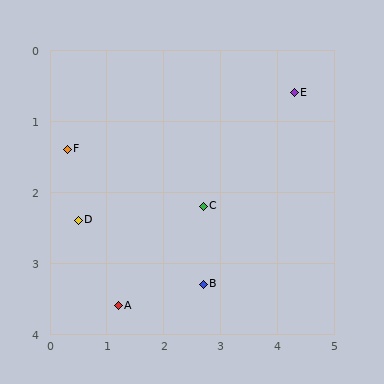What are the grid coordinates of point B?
Point B is at approximately (2.7, 3.3).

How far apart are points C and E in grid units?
Points C and E are about 2.3 grid units apart.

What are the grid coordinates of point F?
Point F is at approximately (0.3, 1.4).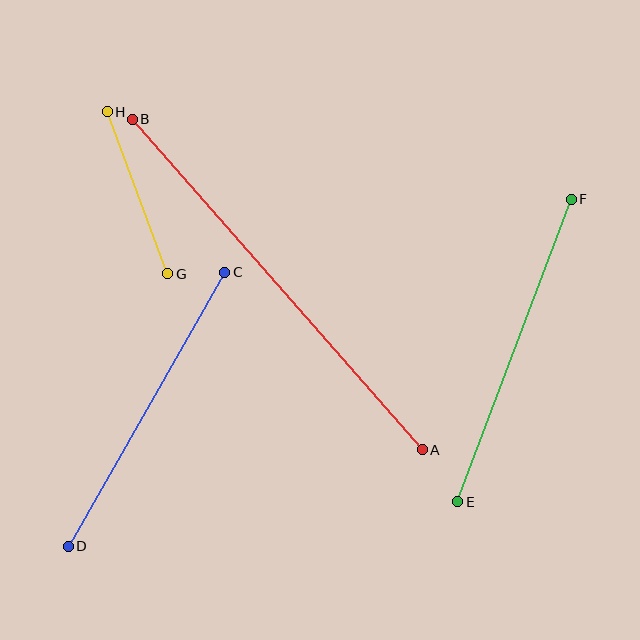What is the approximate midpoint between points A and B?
The midpoint is at approximately (277, 284) pixels.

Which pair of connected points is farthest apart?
Points A and B are farthest apart.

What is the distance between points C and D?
The distance is approximately 316 pixels.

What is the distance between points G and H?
The distance is approximately 173 pixels.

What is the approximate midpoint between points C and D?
The midpoint is at approximately (147, 409) pixels.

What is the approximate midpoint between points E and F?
The midpoint is at approximately (514, 350) pixels.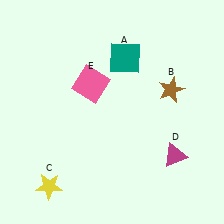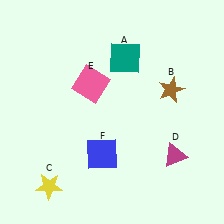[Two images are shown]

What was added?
A blue square (F) was added in Image 2.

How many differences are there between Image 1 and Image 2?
There is 1 difference between the two images.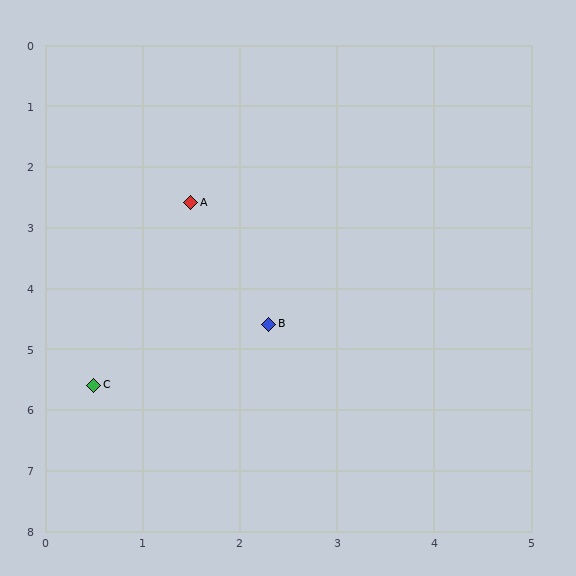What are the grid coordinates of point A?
Point A is at approximately (1.5, 2.6).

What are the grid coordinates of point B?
Point B is at approximately (2.3, 4.6).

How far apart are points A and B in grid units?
Points A and B are about 2.2 grid units apart.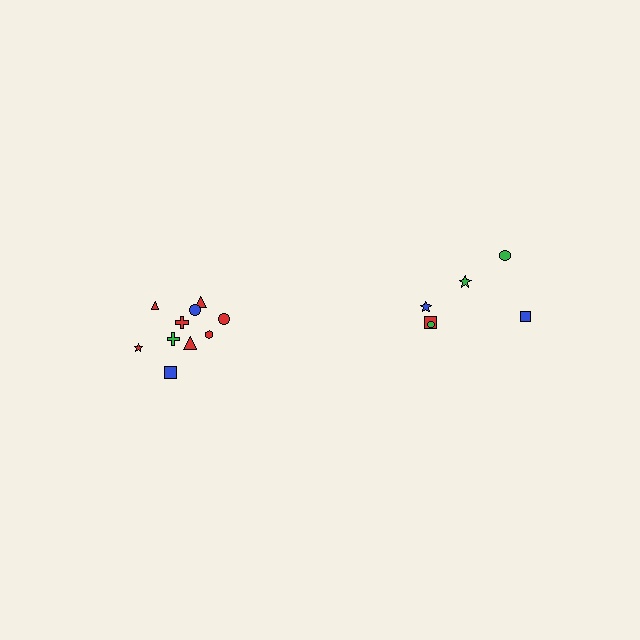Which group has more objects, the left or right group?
The left group.